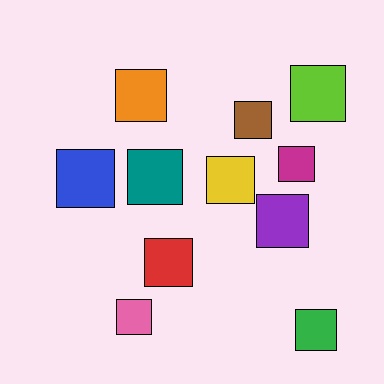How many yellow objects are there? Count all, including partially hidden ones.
There is 1 yellow object.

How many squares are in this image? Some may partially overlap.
There are 11 squares.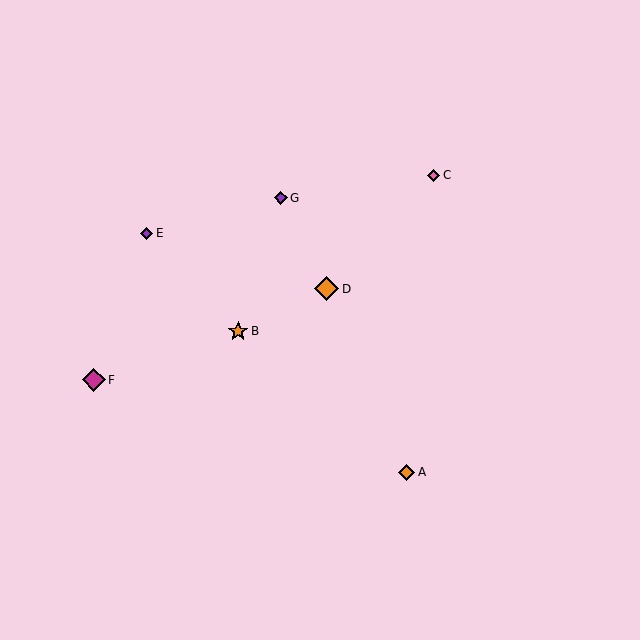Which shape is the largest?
The orange diamond (labeled D) is the largest.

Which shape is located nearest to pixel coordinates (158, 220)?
The purple diamond (labeled E) at (147, 233) is nearest to that location.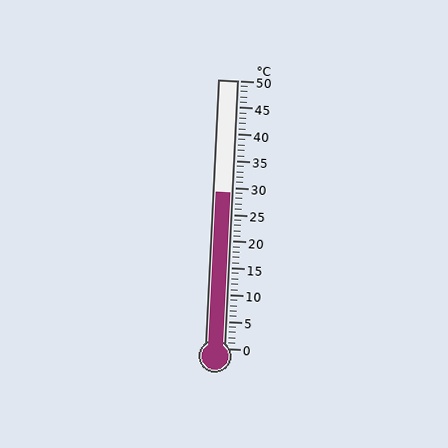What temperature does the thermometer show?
The thermometer shows approximately 29°C.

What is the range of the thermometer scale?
The thermometer scale ranges from 0°C to 50°C.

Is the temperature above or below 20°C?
The temperature is above 20°C.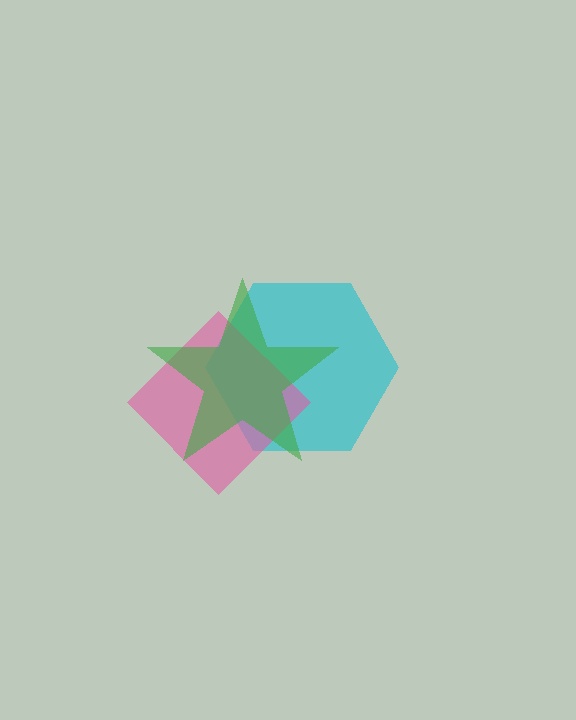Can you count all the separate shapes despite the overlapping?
Yes, there are 3 separate shapes.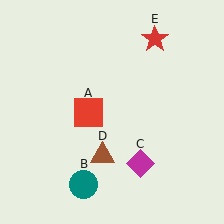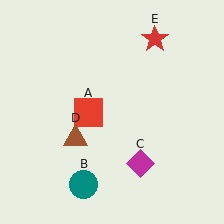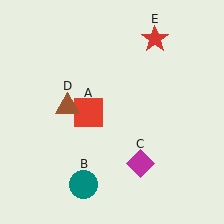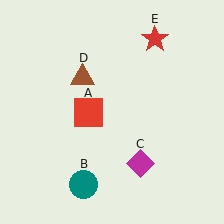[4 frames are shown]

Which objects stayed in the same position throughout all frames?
Red square (object A) and teal circle (object B) and magenta diamond (object C) and red star (object E) remained stationary.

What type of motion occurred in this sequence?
The brown triangle (object D) rotated clockwise around the center of the scene.